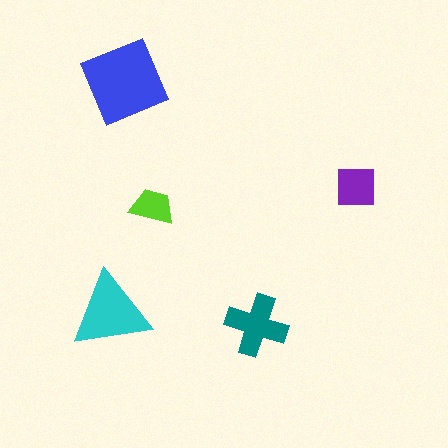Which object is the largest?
The blue diamond.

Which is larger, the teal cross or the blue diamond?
The blue diamond.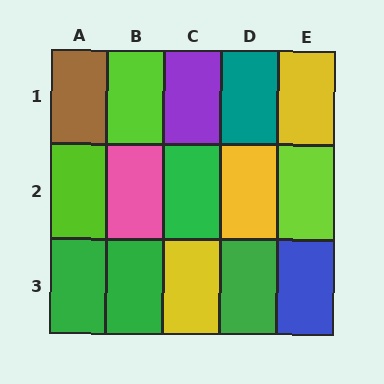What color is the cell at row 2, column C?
Green.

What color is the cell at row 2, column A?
Lime.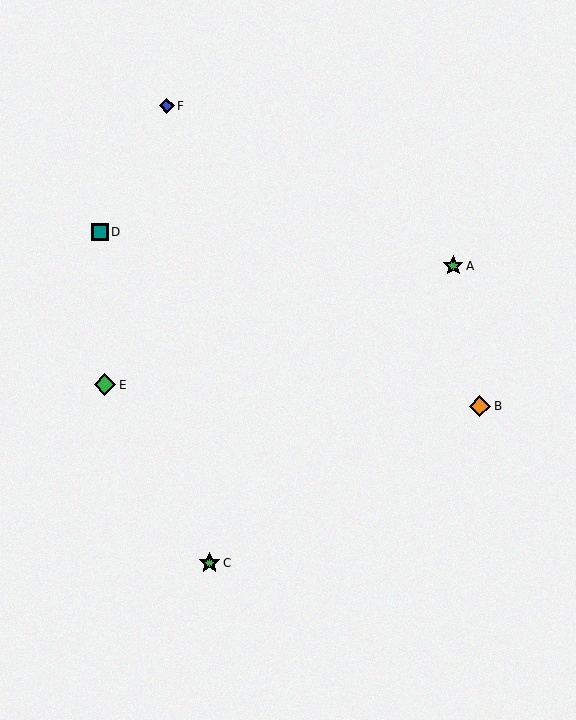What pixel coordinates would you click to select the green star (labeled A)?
Click at (453, 266) to select the green star A.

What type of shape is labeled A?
Shape A is a green star.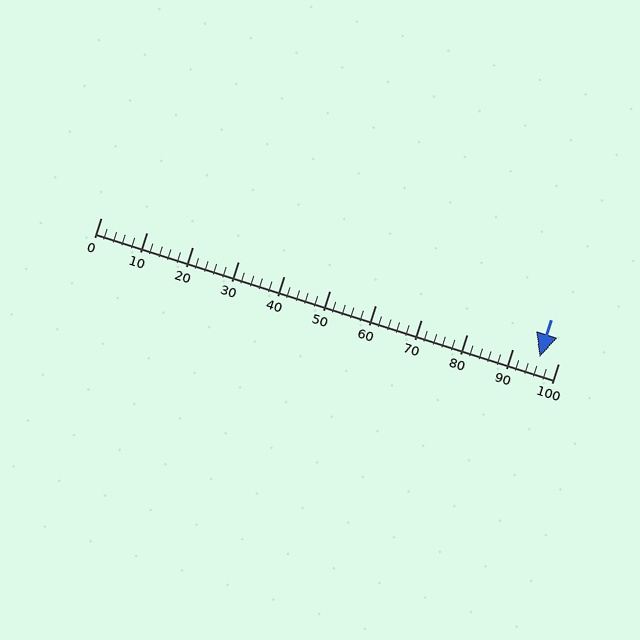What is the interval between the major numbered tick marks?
The major tick marks are spaced 10 units apart.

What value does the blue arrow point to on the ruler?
The blue arrow points to approximately 96.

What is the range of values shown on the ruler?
The ruler shows values from 0 to 100.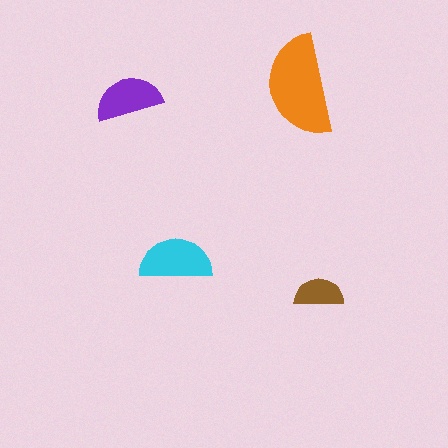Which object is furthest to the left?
The purple semicircle is leftmost.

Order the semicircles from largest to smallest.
the orange one, the cyan one, the purple one, the brown one.